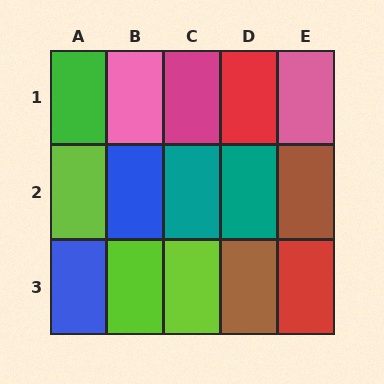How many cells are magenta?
1 cell is magenta.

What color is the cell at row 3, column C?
Lime.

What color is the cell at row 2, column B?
Blue.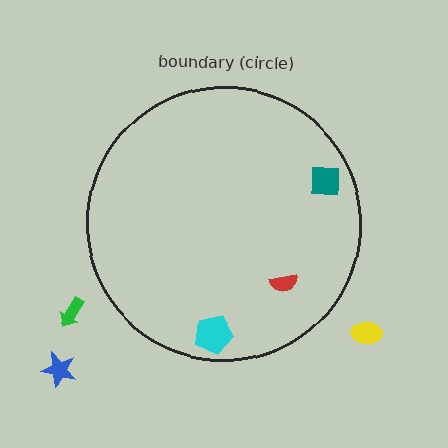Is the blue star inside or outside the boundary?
Outside.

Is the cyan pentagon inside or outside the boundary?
Inside.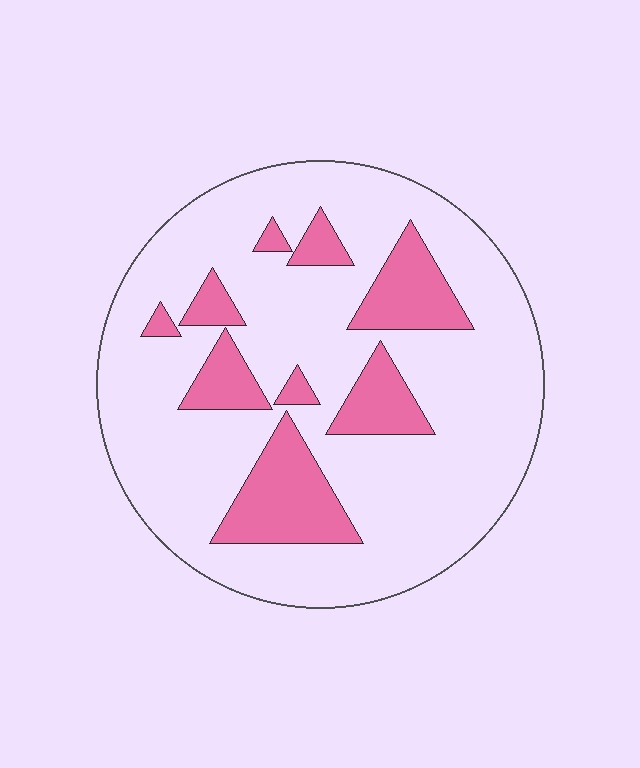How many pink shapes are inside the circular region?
9.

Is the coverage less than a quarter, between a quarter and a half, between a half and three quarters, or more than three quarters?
Less than a quarter.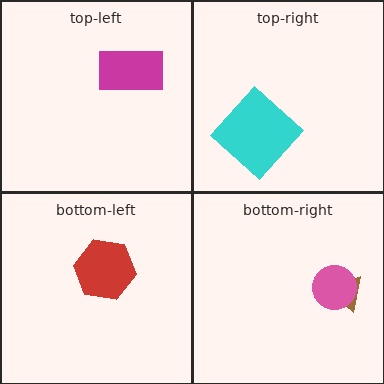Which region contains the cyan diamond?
The top-right region.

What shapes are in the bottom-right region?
The brown triangle, the pink circle.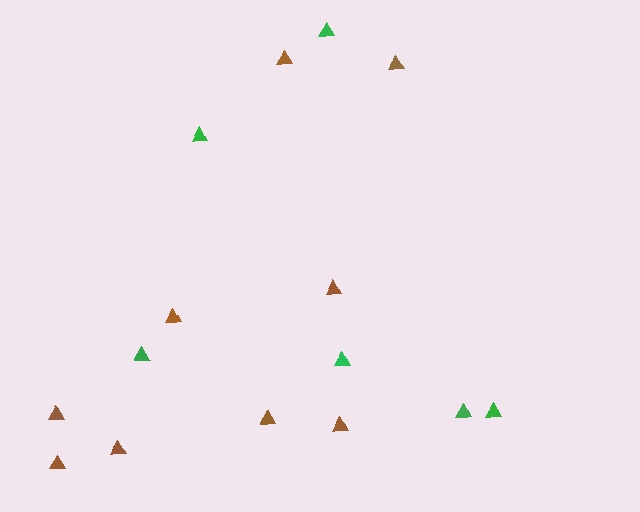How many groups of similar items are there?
There are 2 groups: one group of green triangles (6) and one group of brown triangles (9).